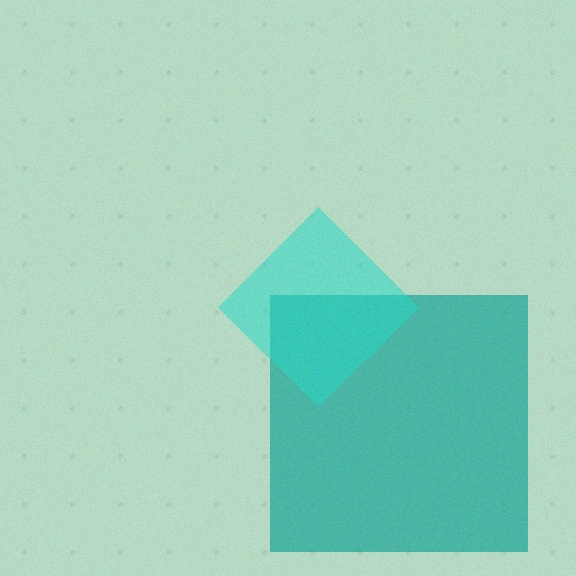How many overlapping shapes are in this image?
There are 2 overlapping shapes in the image.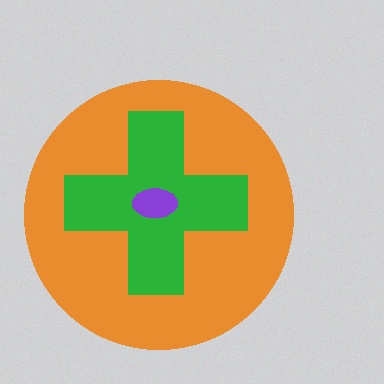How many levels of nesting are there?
3.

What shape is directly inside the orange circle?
The green cross.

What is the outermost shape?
The orange circle.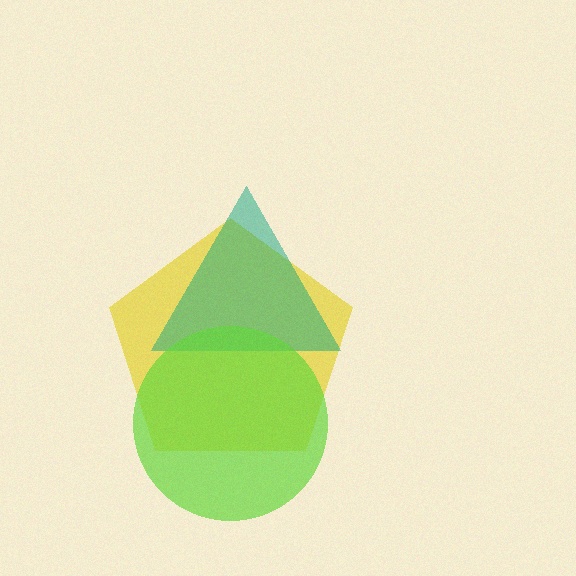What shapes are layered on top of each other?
The layered shapes are: a yellow pentagon, a teal triangle, a lime circle.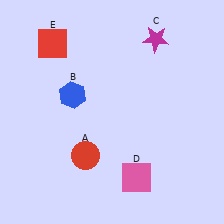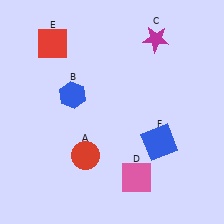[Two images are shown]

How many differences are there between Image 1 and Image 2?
There is 1 difference between the two images.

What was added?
A blue square (F) was added in Image 2.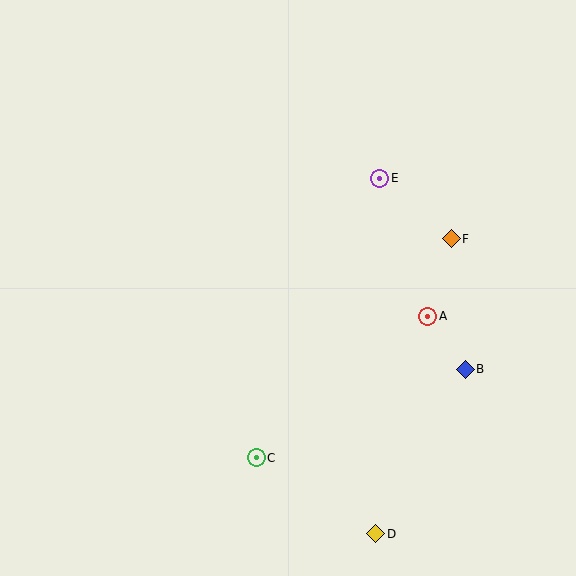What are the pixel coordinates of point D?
Point D is at (376, 534).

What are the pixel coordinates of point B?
Point B is at (465, 369).